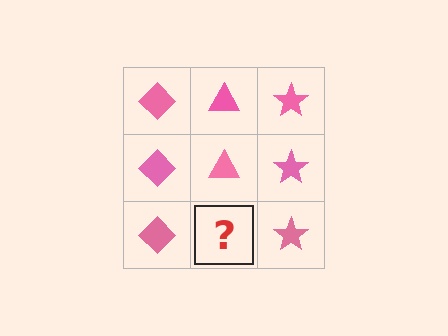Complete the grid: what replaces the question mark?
The question mark should be replaced with a pink triangle.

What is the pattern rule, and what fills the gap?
The rule is that each column has a consistent shape. The gap should be filled with a pink triangle.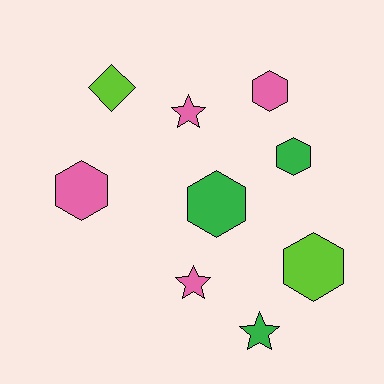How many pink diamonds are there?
There are no pink diamonds.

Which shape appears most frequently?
Hexagon, with 5 objects.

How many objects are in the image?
There are 9 objects.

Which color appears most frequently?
Pink, with 4 objects.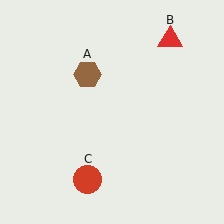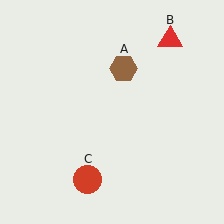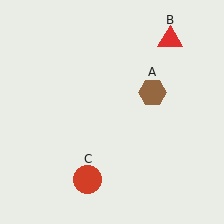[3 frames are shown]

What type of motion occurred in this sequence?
The brown hexagon (object A) rotated clockwise around the center of the scene.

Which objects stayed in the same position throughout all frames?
Red triangle (object B) and red circle (object C) remained stationary.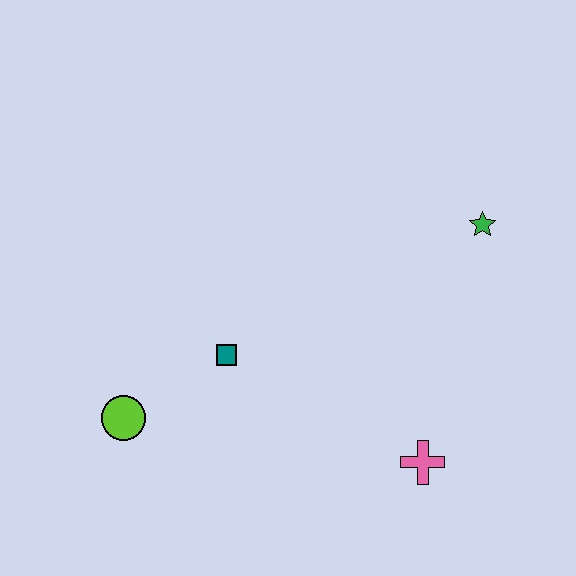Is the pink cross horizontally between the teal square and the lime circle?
No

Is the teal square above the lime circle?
Yes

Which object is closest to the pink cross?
The teal square is closest to the pink cross.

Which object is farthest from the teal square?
The green star is farthest from the teal square.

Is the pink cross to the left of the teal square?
No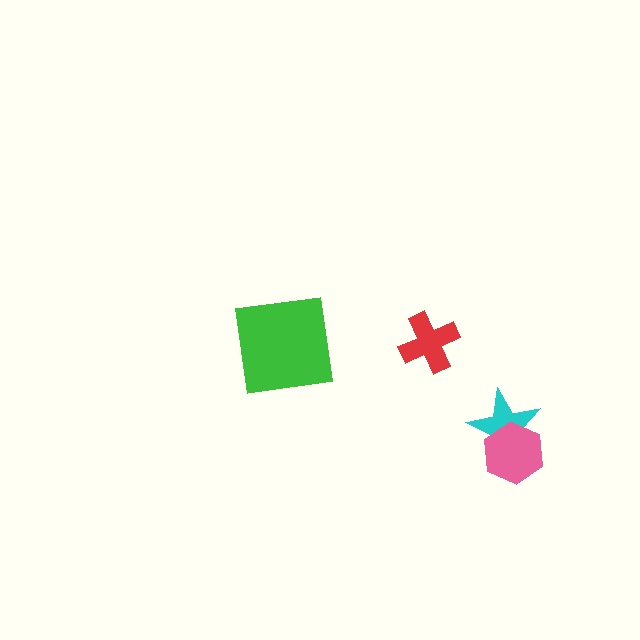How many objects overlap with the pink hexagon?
1 object overlaps with the pink hexagon.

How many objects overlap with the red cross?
0 objects overlap with the red cross.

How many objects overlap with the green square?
0 objects overlap with the green square.